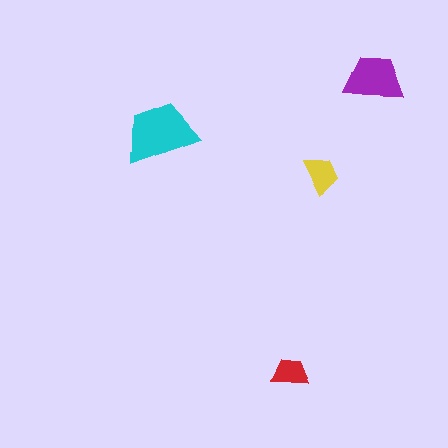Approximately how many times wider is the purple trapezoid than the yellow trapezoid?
About 1.5 times wider.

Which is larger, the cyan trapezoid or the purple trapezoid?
The cyan one.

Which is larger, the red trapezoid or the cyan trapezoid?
The cyan one.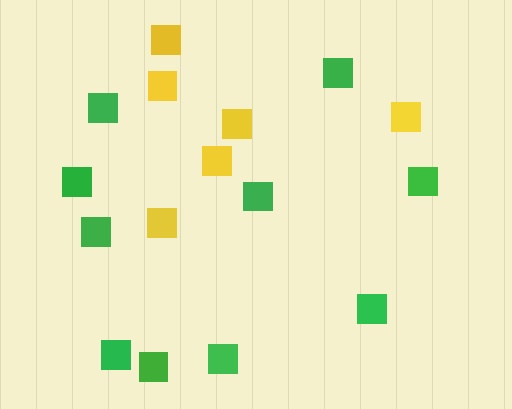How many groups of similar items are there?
There are 2 groups: one group of green squares (10) and one group of yellow squares (6).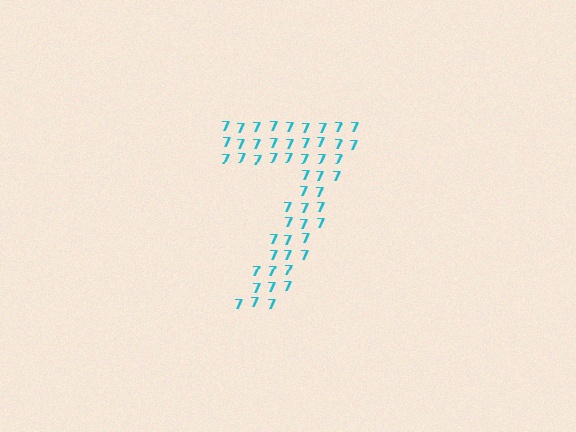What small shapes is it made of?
It is made of small digit 7's.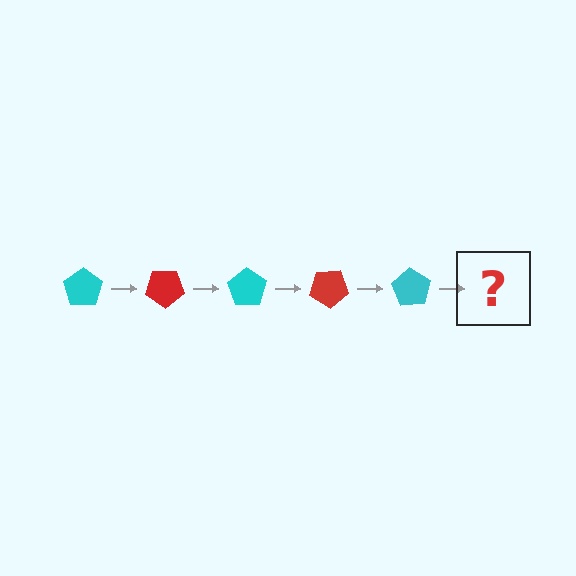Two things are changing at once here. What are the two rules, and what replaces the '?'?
The two rules are that it rotates 35 degrees each step and the color cycles through cyan and red. The '?' should be a red pentagon, rotated 175 degrees from the start.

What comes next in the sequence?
The next element should be a red pentagon, rotated 175 degrees from the start.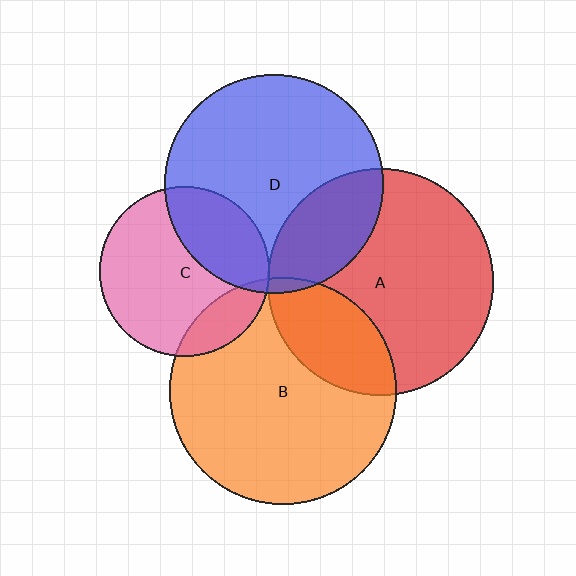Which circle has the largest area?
Circle B (orange).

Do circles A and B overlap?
Yes.